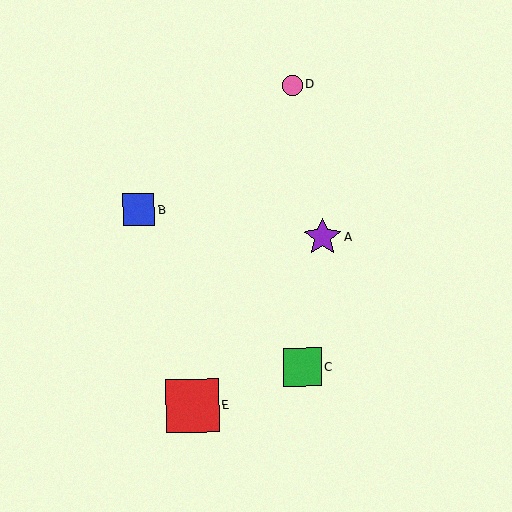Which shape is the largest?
The red square (labeled E) is the largest.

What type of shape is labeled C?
Shape C is a green square.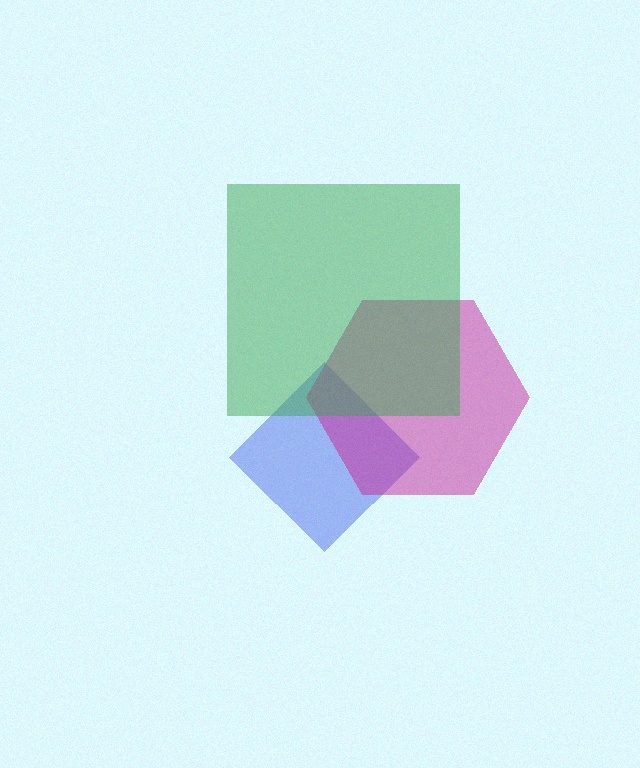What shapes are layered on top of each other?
The layered shapes are: a blue diamond, a magenta hexagon, a green square.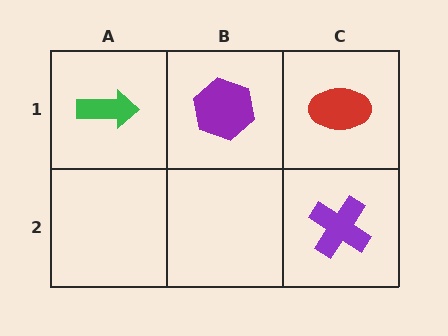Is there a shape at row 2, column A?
No, that cell is empty.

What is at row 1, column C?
A red ellipse.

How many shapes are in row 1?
3 shapes.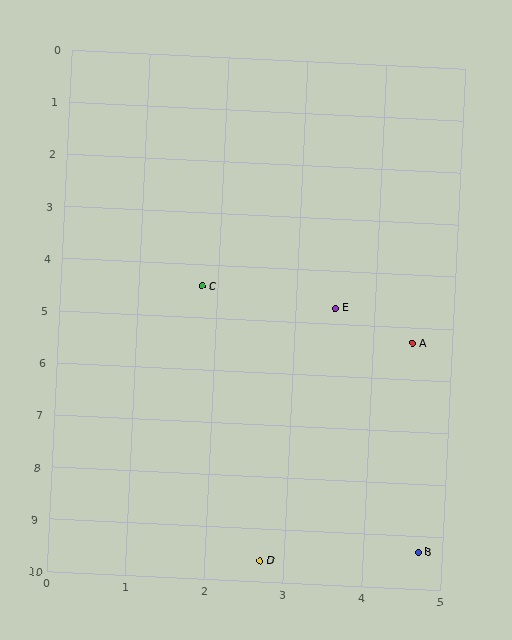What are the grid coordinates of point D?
Point D is at approximately (2.7, 9.6).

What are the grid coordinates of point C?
Point C is at approximately (1.8, 4.4).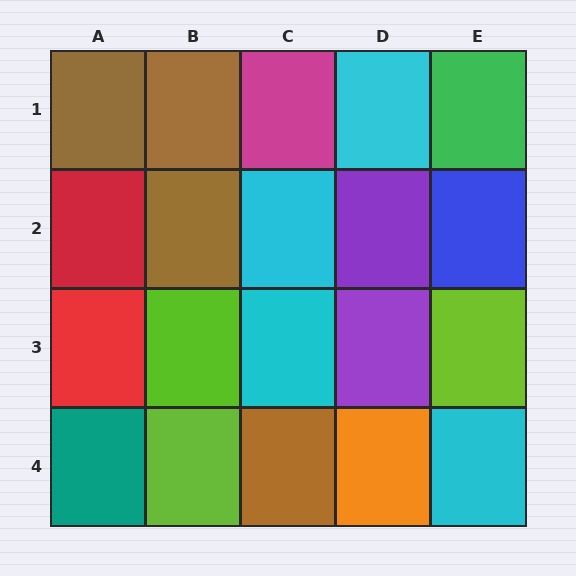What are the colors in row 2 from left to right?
Red, brown, cyan, purple, blue.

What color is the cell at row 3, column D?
Purple.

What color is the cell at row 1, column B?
Brown.